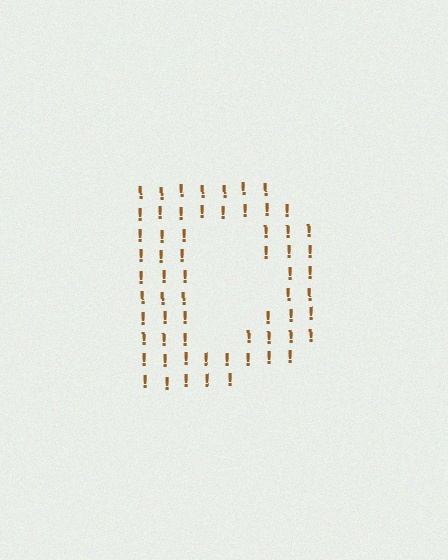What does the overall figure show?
The overall figure shows the letter D.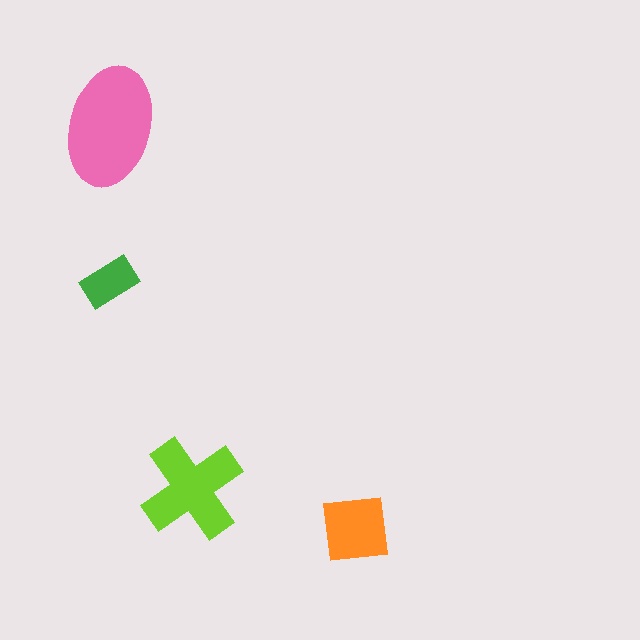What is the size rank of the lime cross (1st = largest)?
2nd.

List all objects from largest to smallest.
The pink ellipse, the lime cross, the orange square, the green rectangle.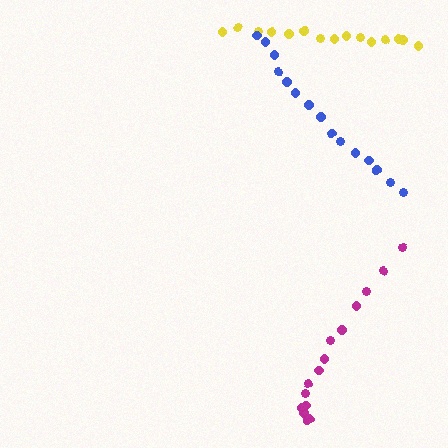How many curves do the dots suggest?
There are 3 distinct paths.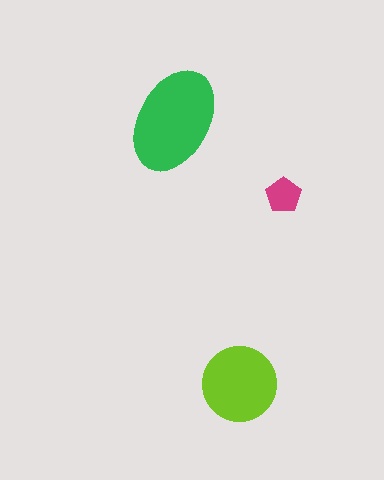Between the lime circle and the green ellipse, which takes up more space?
The green ellipse.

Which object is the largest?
The green ellipse.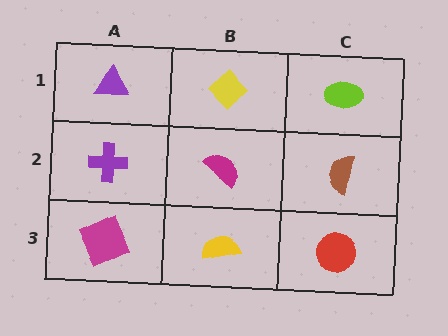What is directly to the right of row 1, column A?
A yellow diamond.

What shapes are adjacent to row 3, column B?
A magenta semicircle (row 2, column B), a magenta square (row 3, column A), a red circle (row 3, column C).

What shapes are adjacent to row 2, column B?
A yellow diamond (row 1, column B), a yellow semicircle (row 3, column B), a purple cross (row 2, column A), a brown semicircle (row 2, column C).